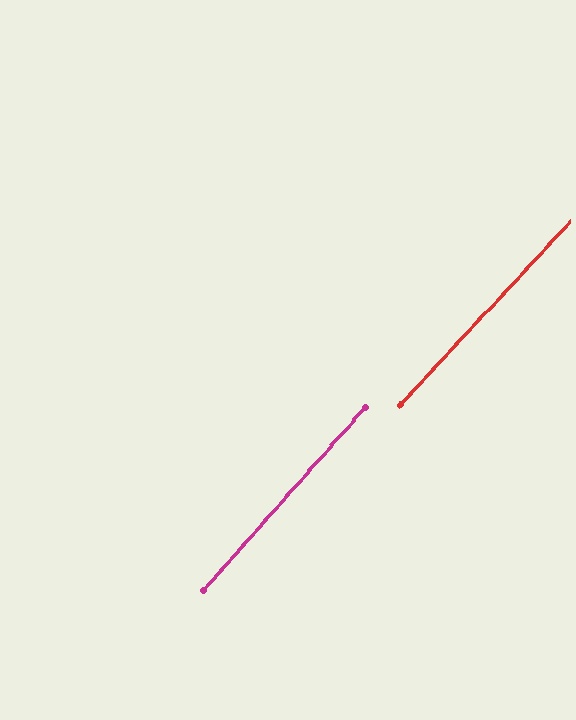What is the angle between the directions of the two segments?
Approximately 1 degree.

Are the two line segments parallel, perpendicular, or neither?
Parallel — their directions differ by only 1.3°.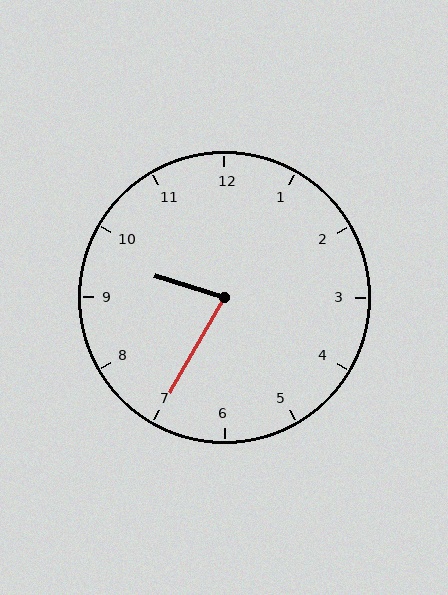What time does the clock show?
9:35.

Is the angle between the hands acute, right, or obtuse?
It is acute.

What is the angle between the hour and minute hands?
Approximately 78 degrees.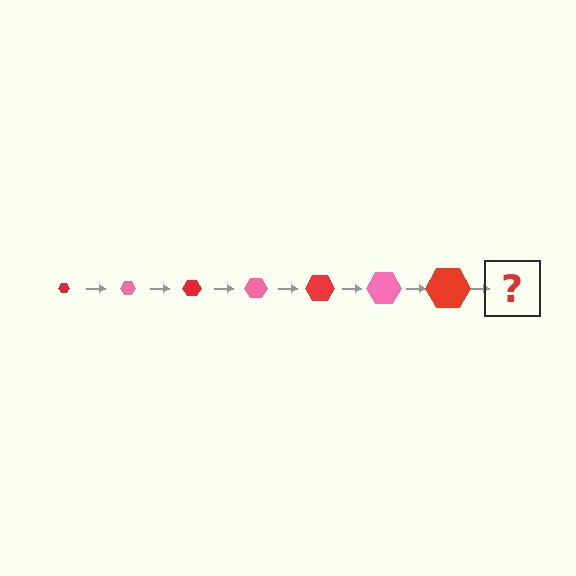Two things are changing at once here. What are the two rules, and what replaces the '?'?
The two rules are that the hexagon grows larger each step and the color cycles through red and pink. The '?' should be a pink hexagon, larger than the previous one.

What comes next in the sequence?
The next element should be a pink hexagon, larger than the previous one.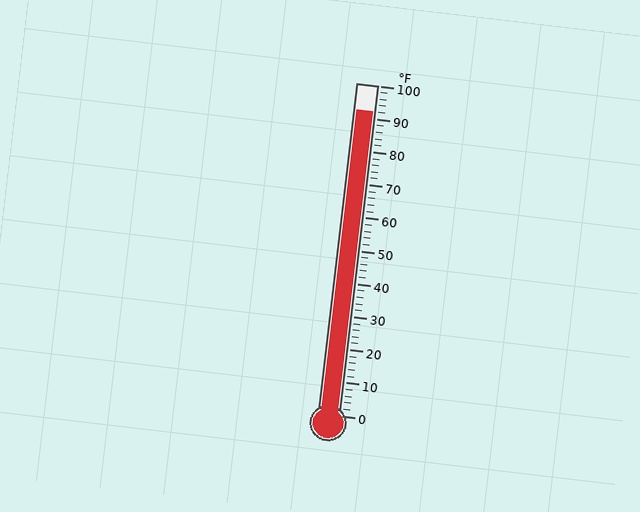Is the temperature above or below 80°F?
The temperature is above 80°F.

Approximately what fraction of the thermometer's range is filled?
The thermometer is filled to approximately 90% of its range.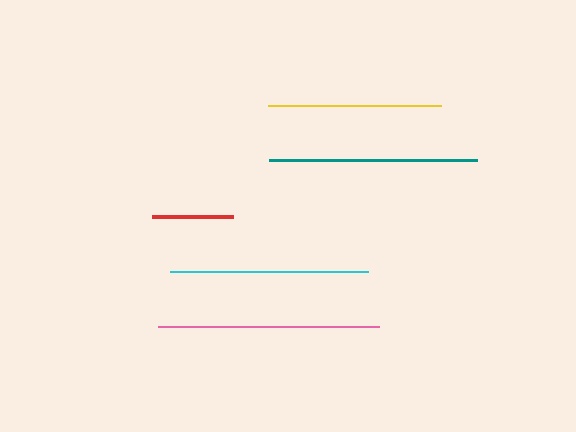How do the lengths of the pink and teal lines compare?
The pink and teal lines are approximately the same length.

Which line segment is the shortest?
The red line is the shortest at approximately 81 pixels.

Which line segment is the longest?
The pink line is the longest at approximately 221 pixels.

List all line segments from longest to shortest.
From longest to shortest: pink, teal, cyan, yellow, red.